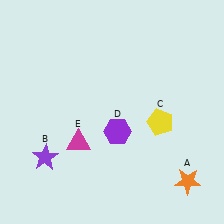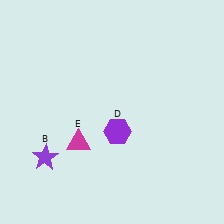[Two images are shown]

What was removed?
The orange star (A), the yellow pentagon (C) were removed in Image 2.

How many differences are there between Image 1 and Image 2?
There are 2 differences between the two images.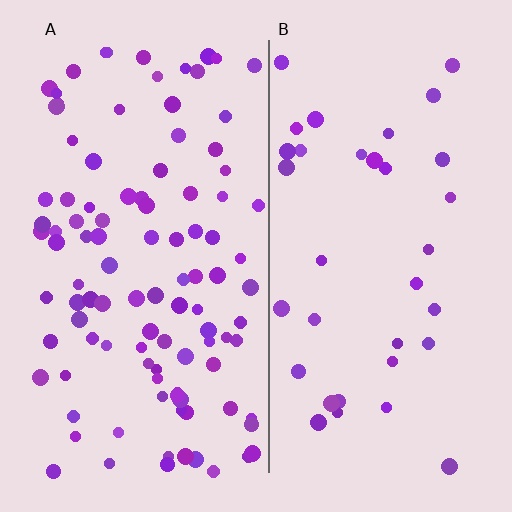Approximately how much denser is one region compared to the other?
Approximately 2.9× — region A over region B.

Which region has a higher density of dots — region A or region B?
A (the left).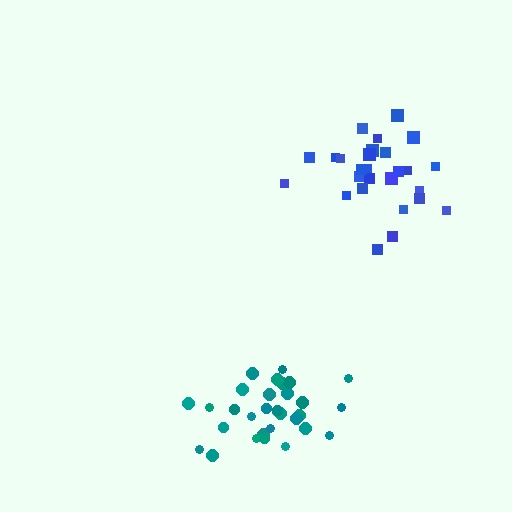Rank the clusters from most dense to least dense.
blue, teal.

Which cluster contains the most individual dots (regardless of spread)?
Teal (31).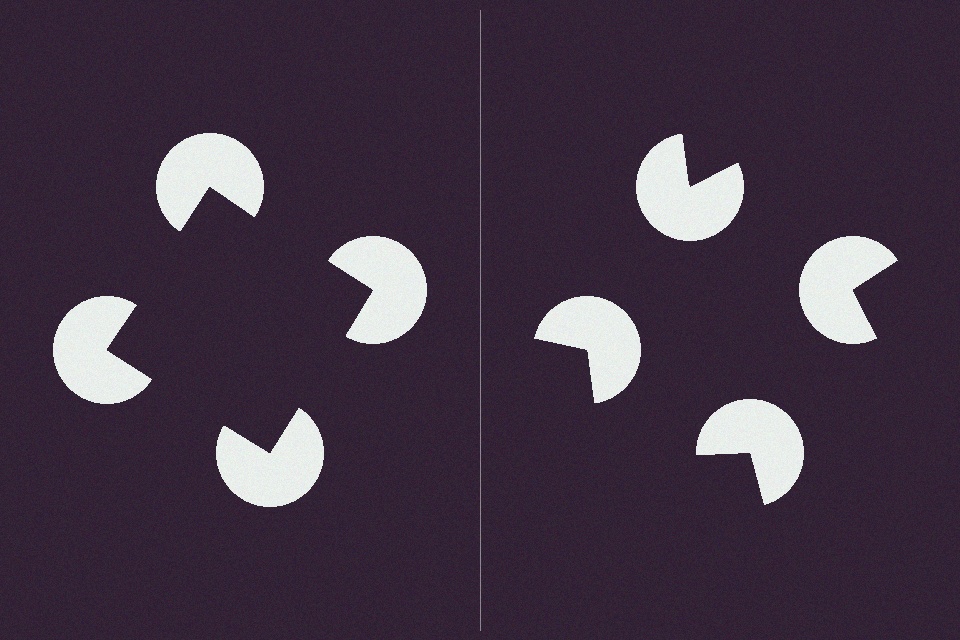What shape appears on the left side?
An illusory square.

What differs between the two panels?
The pac-man discs are positioned identically on both sides; only the wedge orientations differ. On the left they align to a square; on the right they are misaligned.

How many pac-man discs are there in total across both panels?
8 — 4 on each side.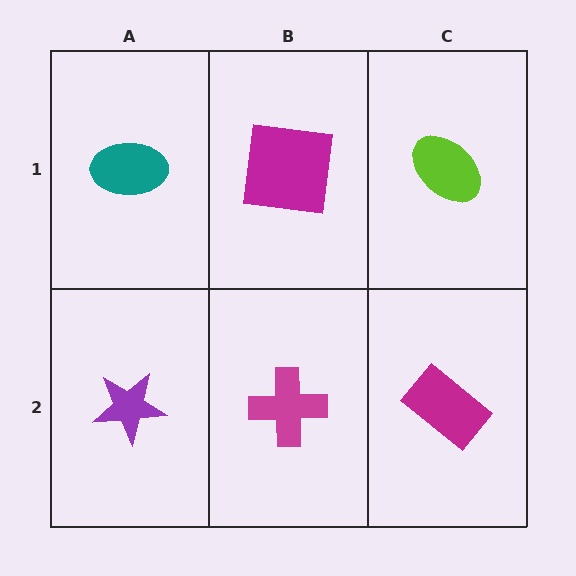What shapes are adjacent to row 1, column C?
A magenta rectangle (row 2, column C), a magenta square (row 1, column B).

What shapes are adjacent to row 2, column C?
A lime ellipse (row 1, column C), a magenta cross (row 2, column B).